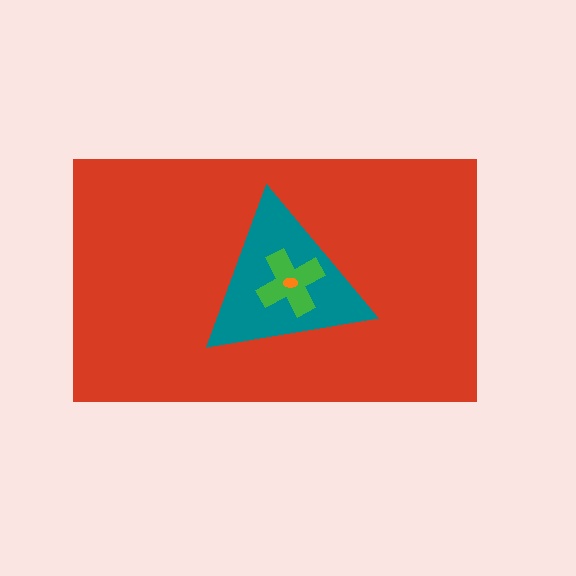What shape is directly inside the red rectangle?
The teal triangle.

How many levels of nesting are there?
4.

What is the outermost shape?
The red rectangle.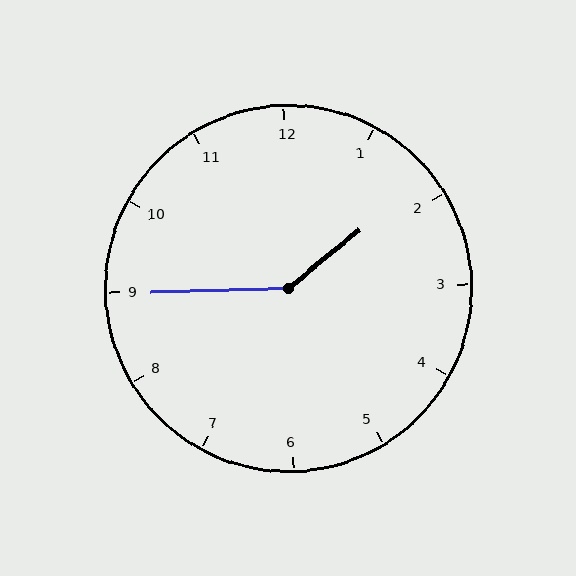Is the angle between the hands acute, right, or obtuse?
It is obtuse.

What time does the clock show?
1:45.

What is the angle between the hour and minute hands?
Approximately 142 degrees.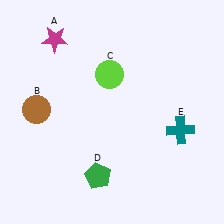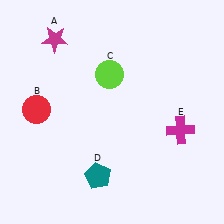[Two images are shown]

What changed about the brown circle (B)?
In Image 1, B is brown. In Image 2, it changed to red.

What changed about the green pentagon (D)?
In Image 1, D is green. In Image 2, it changed to teal.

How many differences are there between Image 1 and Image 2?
There are 3 differences between the two images.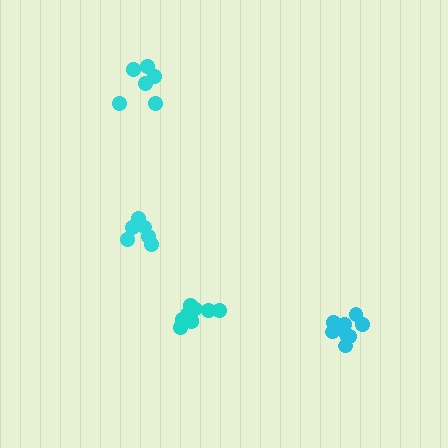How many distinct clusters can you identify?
There are 4 distinct clusters.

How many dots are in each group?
Group 1: 9 dots, Group 2: 8 dots, Group 3: 7 dots, Group 4: 6 dots (30 total).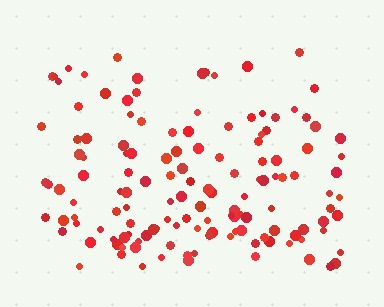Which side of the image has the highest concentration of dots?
The bottom.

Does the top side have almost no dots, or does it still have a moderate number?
Still a moderate number, just noticeably fewer than the bottom.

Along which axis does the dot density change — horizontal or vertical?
Vertical.